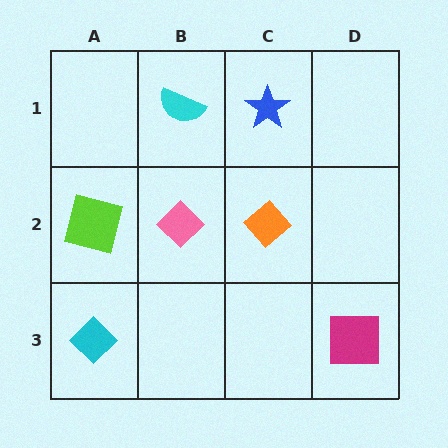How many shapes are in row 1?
2 shapes.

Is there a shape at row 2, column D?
No, that cell is empty.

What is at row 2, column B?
A pink diamond.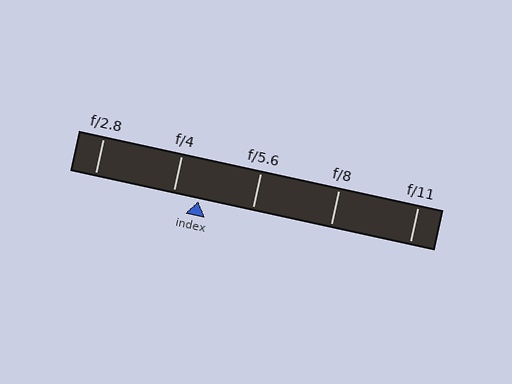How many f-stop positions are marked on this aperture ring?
There are 5 f-stop positions marked.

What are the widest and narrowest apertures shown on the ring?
The widest aperture shown is f/2.8 and the narrowest is f/11.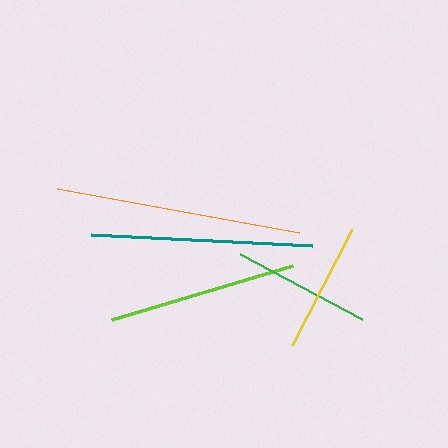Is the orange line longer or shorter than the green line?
The orange line is longer than the green line.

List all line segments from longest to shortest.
From longest to shortest: orange, teal, lime, green, yellow.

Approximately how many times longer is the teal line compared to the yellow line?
The teal line is approximately 1.7 times the length of the yellow line.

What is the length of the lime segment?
The lime segment is approximately 189 pixels long.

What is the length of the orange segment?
The orange segment is approximately 245 pixels long.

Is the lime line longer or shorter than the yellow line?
The lime line is longer than the yellow line.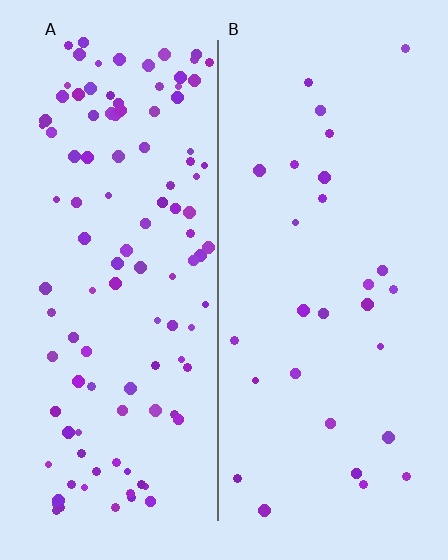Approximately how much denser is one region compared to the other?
Approximately 4.0× — region A over region B.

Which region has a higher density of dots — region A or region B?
A (the left).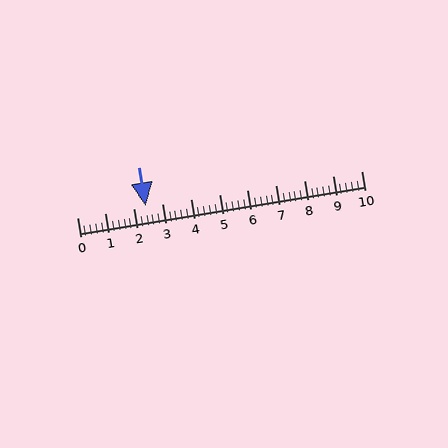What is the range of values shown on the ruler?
The ruler shows values from 0 to 10.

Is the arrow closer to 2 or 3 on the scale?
The arrow is closer to 2.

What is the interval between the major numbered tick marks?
The major tick marks are spaced 1 units apart.